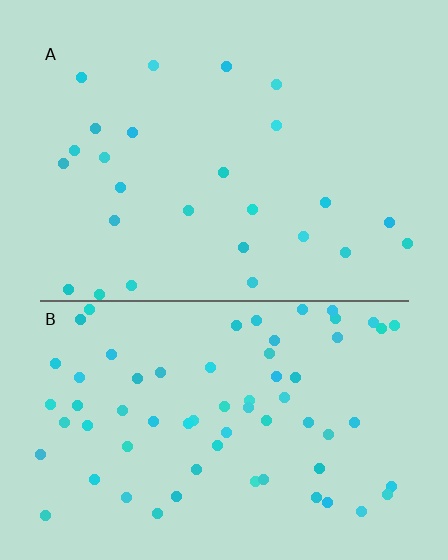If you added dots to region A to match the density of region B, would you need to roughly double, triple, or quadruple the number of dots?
Approximately triple.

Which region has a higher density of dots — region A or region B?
B (the bottom).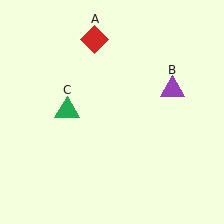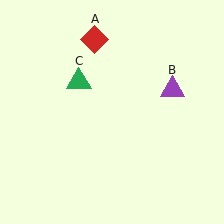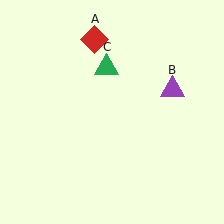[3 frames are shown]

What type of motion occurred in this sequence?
The green triangle (object C) rotated clockwise around the center of the scene.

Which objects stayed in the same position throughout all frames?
Red diamond (object A) and purple triangle (object B) remained stationary.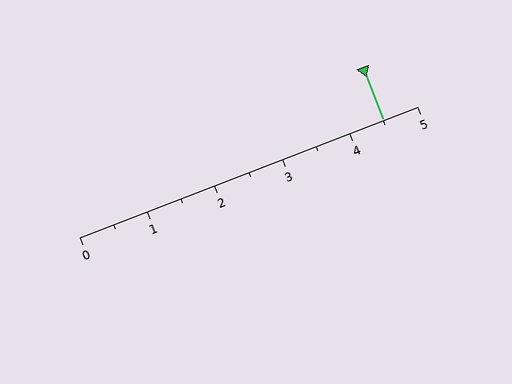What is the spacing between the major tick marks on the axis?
The major ticks are spaced 1 apart.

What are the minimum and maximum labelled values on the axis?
The axis runs from 0 to 5.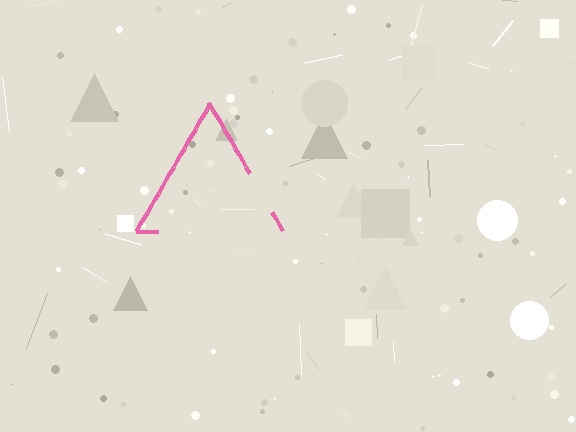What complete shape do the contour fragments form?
The contour fragments form a triangle.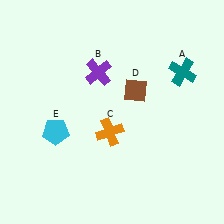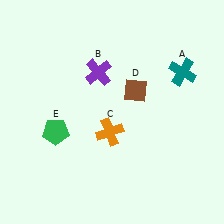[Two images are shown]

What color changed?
The pentagon (E) changed from cyan in Image 1 to green in Image 2.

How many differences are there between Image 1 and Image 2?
There is 1 difference between the two images.